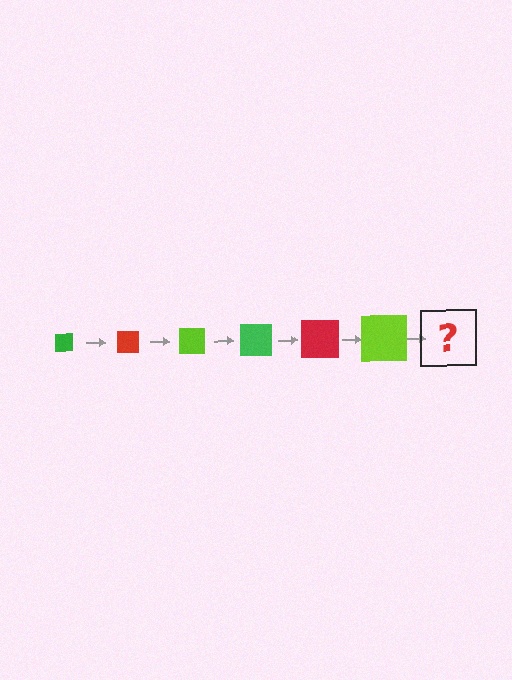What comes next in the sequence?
The next element should be a green square, larger than the previous one.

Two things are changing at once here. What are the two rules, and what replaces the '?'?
The two rules are that the square grows larger each step and the color cycles through green, red, and lime. The '?' should be a green square, larger than the previous one.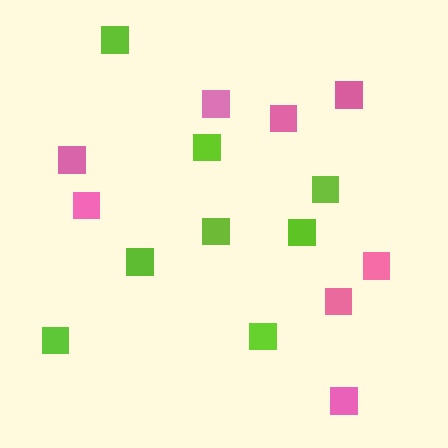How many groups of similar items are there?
There are 2 groups: one group of lime squares (8) and one group of pink squares (8).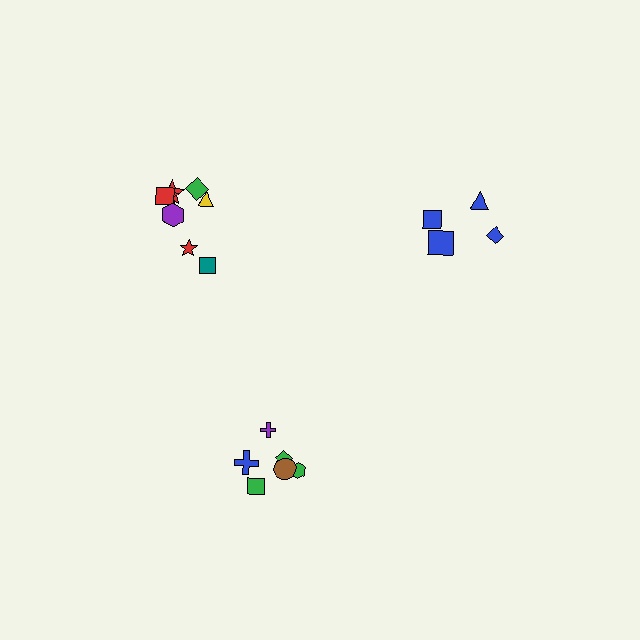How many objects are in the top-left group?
There are 8 objects.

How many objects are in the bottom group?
There are 6 objects.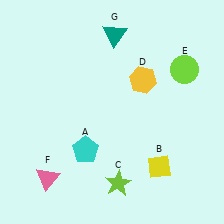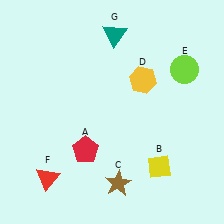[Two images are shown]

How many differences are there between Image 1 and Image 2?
There are 3 differences between the two images.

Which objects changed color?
A changed from cyan to red. C changed from lime to brown. F changed from pink to red.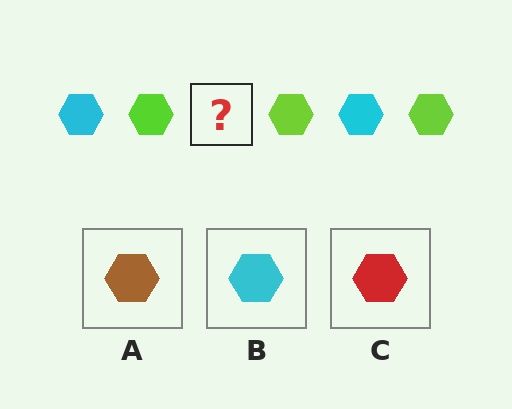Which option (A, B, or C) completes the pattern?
B.